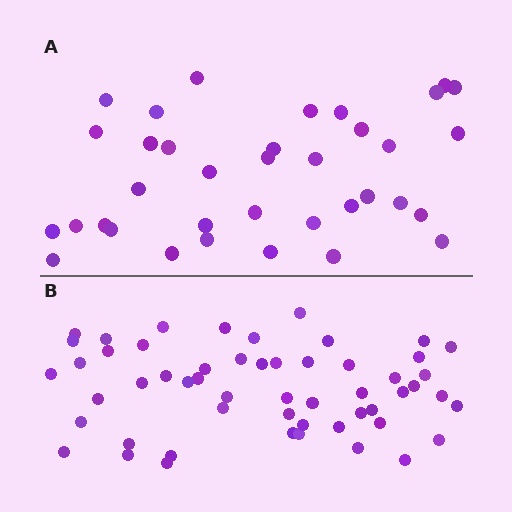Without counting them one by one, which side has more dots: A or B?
Region B (the bottom region) has more dots.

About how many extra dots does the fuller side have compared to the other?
Region B has approximately 20 more dots than region A.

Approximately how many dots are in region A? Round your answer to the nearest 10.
About 40 dots. (The exact count is 36, which rounds to 40.)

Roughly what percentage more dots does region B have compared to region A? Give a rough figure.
About 50% more.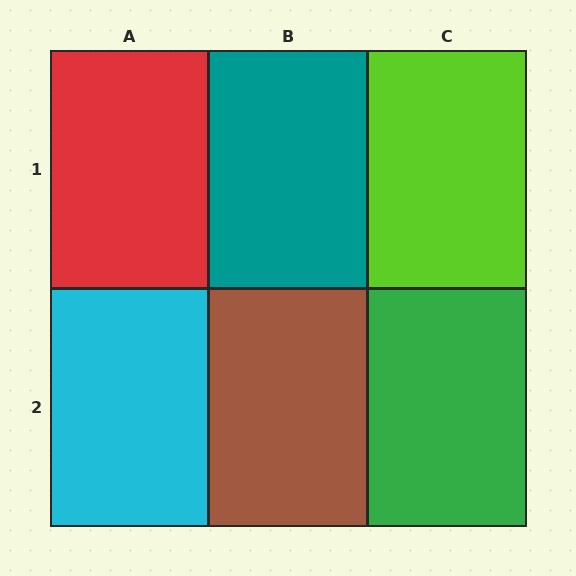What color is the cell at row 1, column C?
Lime.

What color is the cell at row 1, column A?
Red.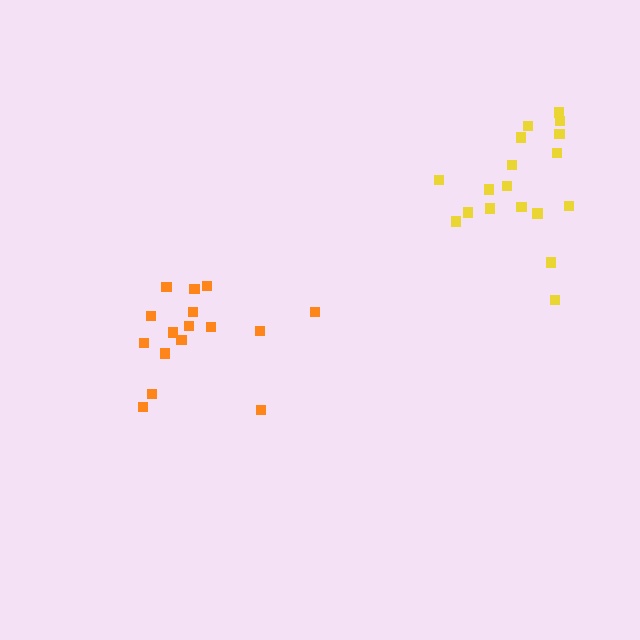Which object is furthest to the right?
The yellow cluster is rightmost.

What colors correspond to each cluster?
The clusters are colored: orange, yellow.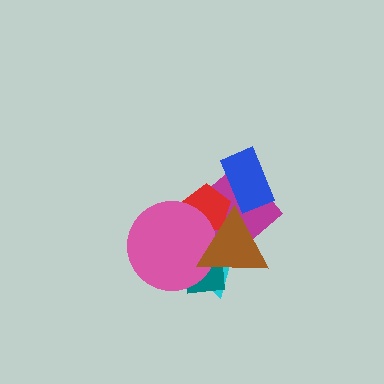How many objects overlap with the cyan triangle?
5 objects overlap with the cyan triangle.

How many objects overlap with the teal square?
3 objects overlap with the teal square.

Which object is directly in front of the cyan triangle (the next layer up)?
The magenta diamond is directly in front of the cyan triangle.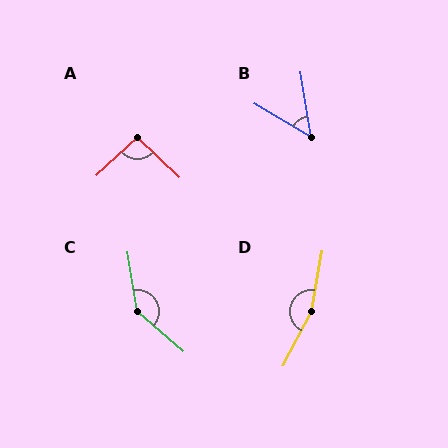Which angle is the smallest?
B, at approximately 50 degrees.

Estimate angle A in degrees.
Approximately 94 degrees.